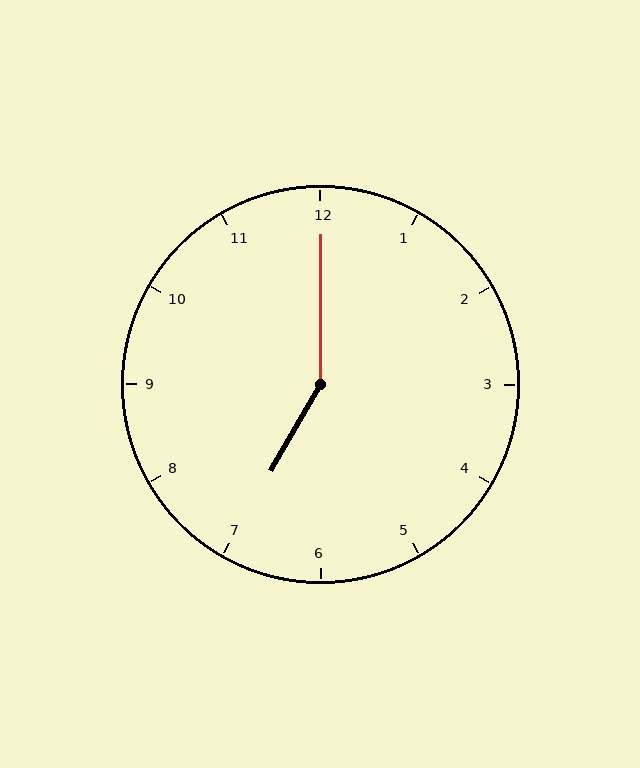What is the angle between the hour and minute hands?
Approximately 150 degrees.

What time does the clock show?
7:00.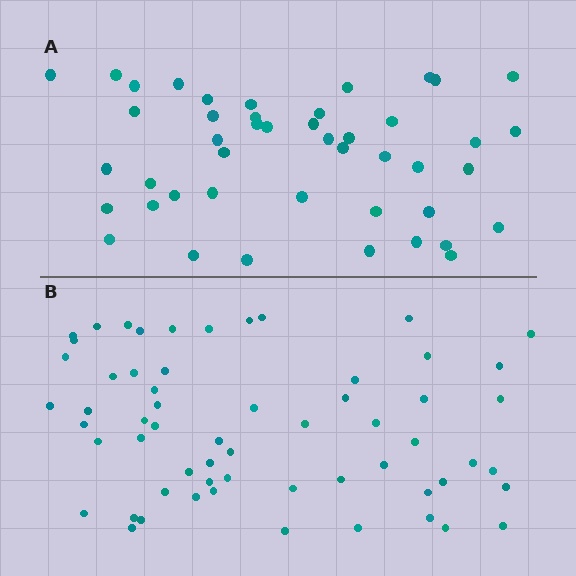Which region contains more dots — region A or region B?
Region B (the bottom region) has more dots.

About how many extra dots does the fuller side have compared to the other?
Region B has approximately 15 more dots than region A.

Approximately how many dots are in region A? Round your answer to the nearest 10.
About 40 dots. (The exact count is 45, which rounds to 40.)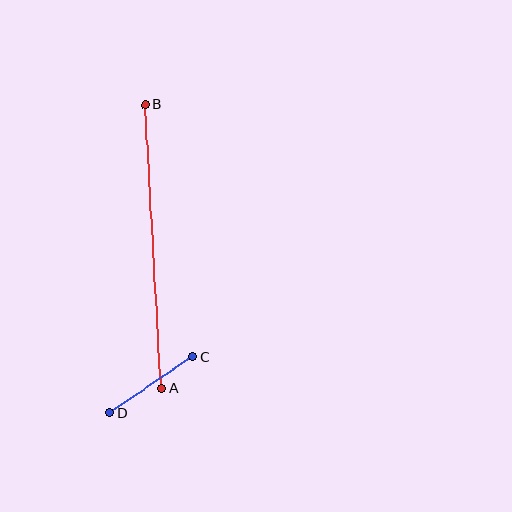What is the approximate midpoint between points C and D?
The midpoint is at approximately (151, 385) pixels.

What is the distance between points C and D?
The distance is approximately 100 pixels.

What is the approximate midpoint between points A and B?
The midpoint is at approximately (154, 247) pixels.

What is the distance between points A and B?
The distance is approximately 284 pixels.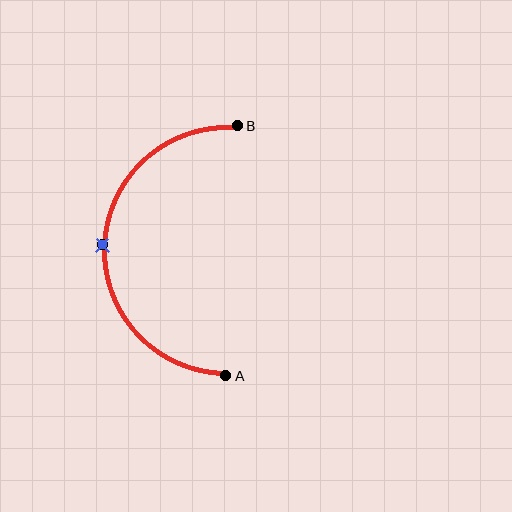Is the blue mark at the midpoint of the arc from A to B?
Yes. The blue mark lies on the arc at equal arc-length from both A and B — it is the arc midpoint.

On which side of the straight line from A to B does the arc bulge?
The arc bulges to the left of the straight line connecting A and B.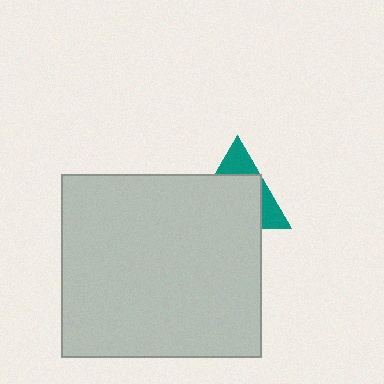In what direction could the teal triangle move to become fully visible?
The teal triangle could move up. That would shift it out from behind the light gray rectangle entirely.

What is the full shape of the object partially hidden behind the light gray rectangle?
The partially hidden object is a teal triangle.